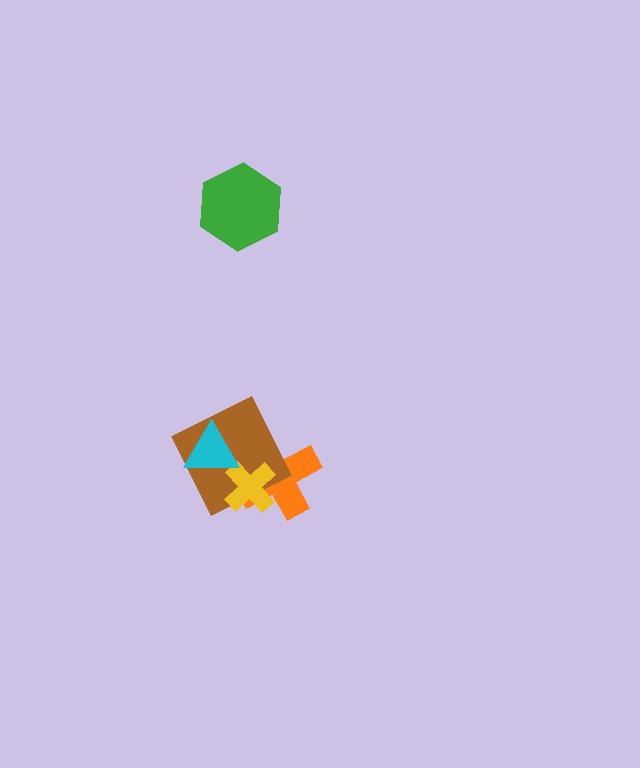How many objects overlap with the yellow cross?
3 objects overlap with the yellow cross.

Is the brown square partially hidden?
Yes, it is partially covered by another shape.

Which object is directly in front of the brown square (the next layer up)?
The yellow cross is directly in front of the brown square.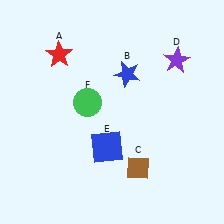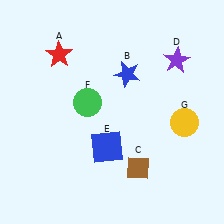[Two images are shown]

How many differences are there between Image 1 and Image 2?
There is 1 difference between the two images.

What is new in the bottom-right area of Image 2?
A yellow circle (G) was added in the bottom-right area of Image 2.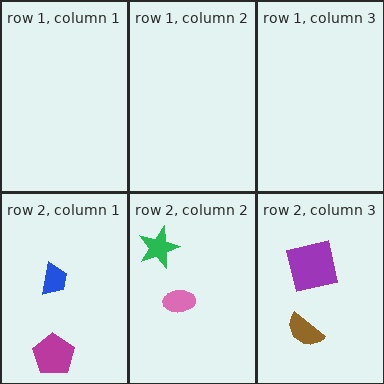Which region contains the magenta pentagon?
The row 2, column 1 region.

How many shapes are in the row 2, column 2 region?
2.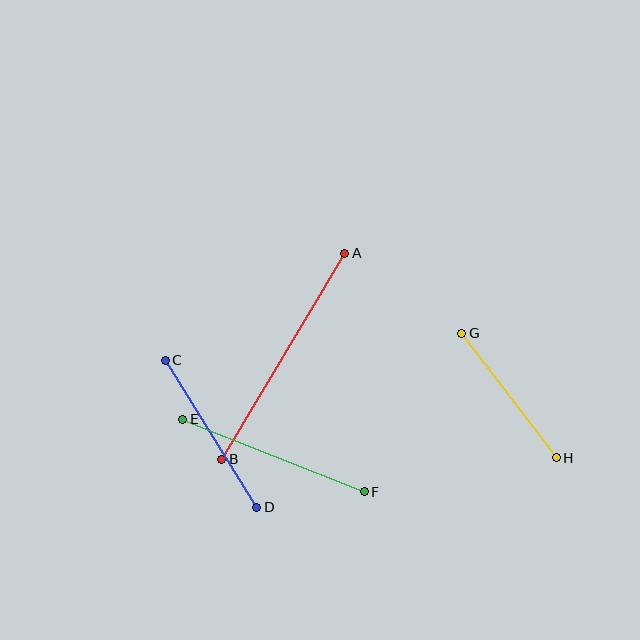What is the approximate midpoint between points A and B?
The midpoint is at approximately (283, 356) pixels.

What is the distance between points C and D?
The distance is approximately 173 pixels.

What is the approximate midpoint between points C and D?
The midpoint is at approximately (211, 434) pixels.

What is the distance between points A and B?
The distance is approximately 240 pixels.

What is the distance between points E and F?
The distance is approximately 195 pixels.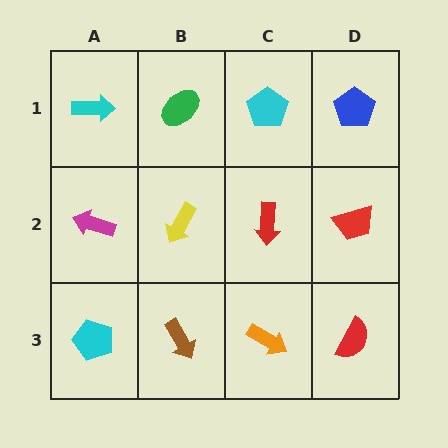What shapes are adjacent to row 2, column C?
A cyan pentagon (row 1, column C), an orange arrow (row 3, column C), a yellow arrow (row 2, column B), a red trapezoid (row 2, column D).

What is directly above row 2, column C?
A cyan pentagon.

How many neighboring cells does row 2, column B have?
4.